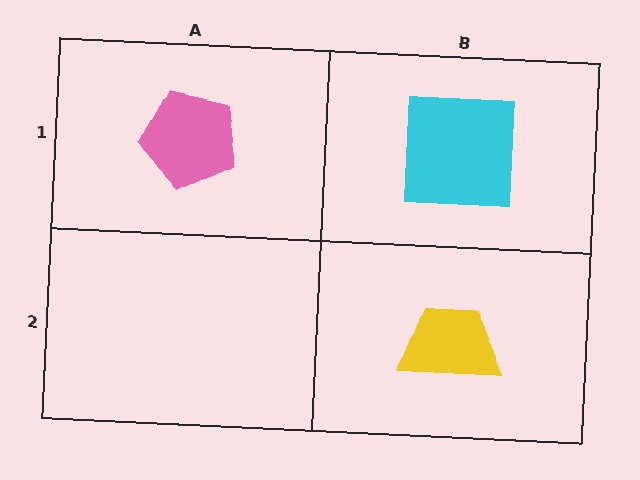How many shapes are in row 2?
1 shape.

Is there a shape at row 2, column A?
No, that cell is empty.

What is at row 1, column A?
A pink pentagon.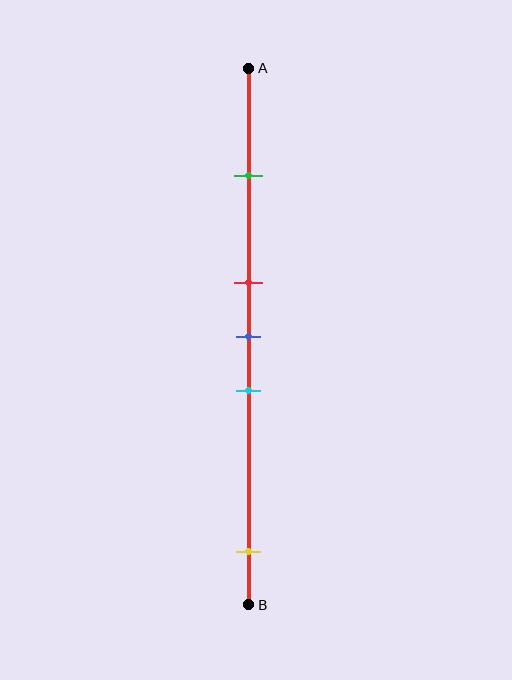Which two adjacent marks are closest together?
The red and blue marks are the closest adjacent pair.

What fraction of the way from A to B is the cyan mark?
The cyan mark is approximately 60% (0.6) of the way from A to B.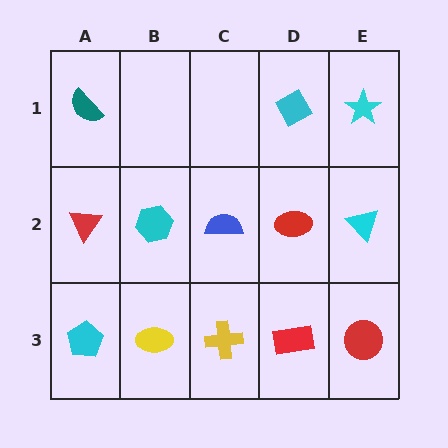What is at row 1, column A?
A teal semicircle.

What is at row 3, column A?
A cyan pentagon.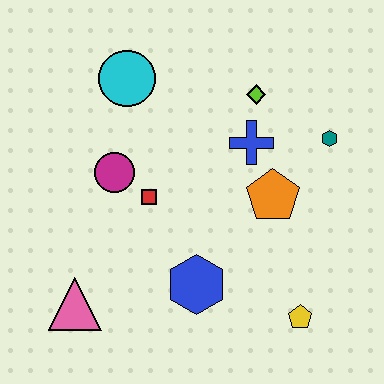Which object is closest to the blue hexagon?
The red square is closest to the blue hexagon.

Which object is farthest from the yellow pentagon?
The cyan circle is farthest from the yellow pentagon.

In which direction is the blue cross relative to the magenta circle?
The blue cross is to the right of the magenta circle.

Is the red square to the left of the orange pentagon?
Yes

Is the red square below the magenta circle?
Yes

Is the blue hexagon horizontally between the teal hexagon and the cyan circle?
Yes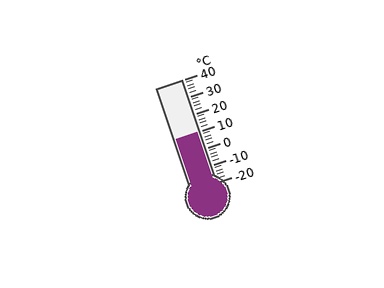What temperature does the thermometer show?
The thermometer shows approximately 10°C.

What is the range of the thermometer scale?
The thermometer scale ranges from -20°C to 40°C.